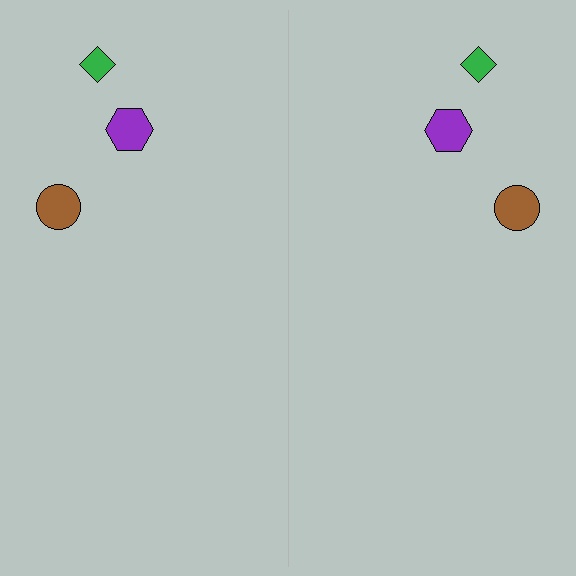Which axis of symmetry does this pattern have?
The pattern has a vertical axis of symmetry running through the center of the image.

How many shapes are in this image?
There are 6 shapes in this image.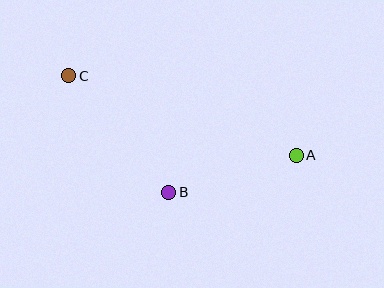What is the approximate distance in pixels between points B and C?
The distance between B and C is approximately 153 pixels.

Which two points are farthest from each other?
Points A and C are farthest from each other.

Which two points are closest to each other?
Points A and B are closest to each other.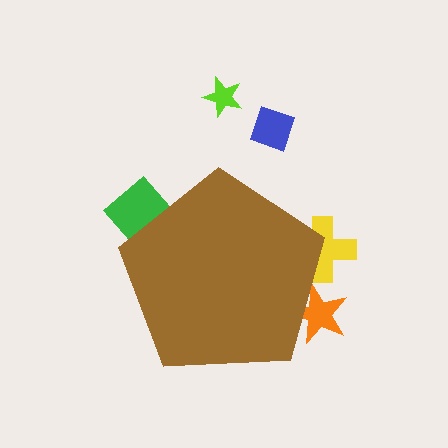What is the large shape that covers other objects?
A brown pentagon.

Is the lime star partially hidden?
No, the lime star is fully visible.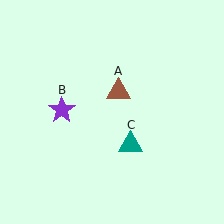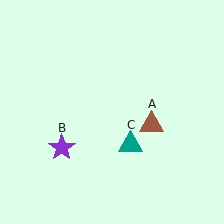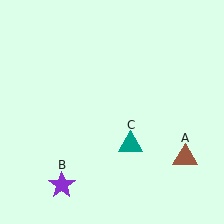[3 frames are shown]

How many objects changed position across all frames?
2 objects changed position: brown triangle (object A), purple star (object B).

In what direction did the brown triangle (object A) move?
The brown triangle (object A) moved down and to the right.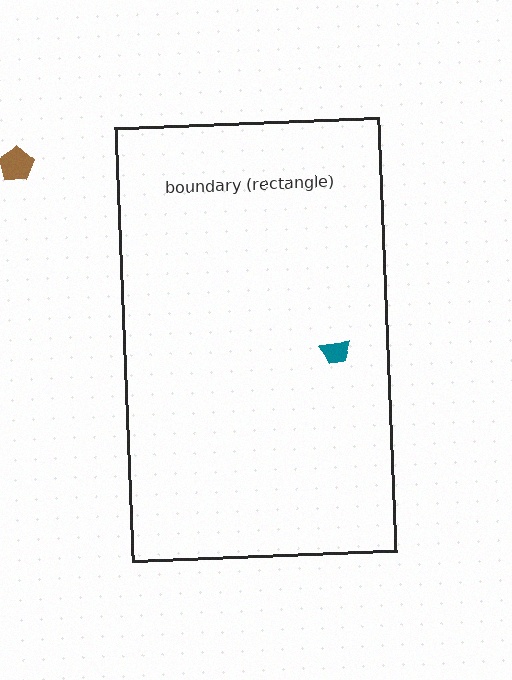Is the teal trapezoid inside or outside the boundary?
Inside.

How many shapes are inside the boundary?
1 inside, 1 outside.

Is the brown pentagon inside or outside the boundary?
Outside.